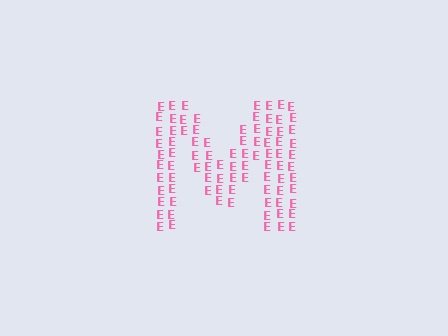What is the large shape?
The large shape is the letter M.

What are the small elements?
The small elements are letter E's.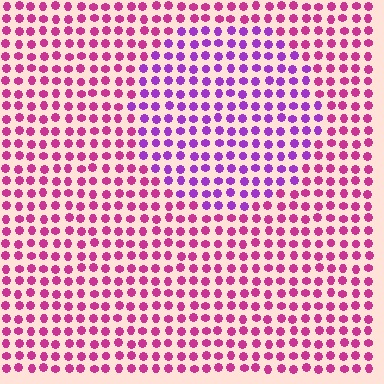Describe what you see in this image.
The image is filled with small magenta elements in a uniform arrangement. A circle-shaped region is visible where the elements are tinted to a slightly different hue, forming a subtle color boundary.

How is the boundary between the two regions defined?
The boundary is defined purely by a slight shift in hue (about 39 degrees). Spacing, size, and orientation are identical on both sides.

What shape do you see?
I see a circle.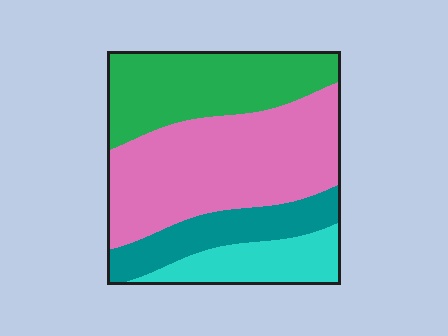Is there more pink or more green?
Pink.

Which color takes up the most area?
Pink, at roughly 40%.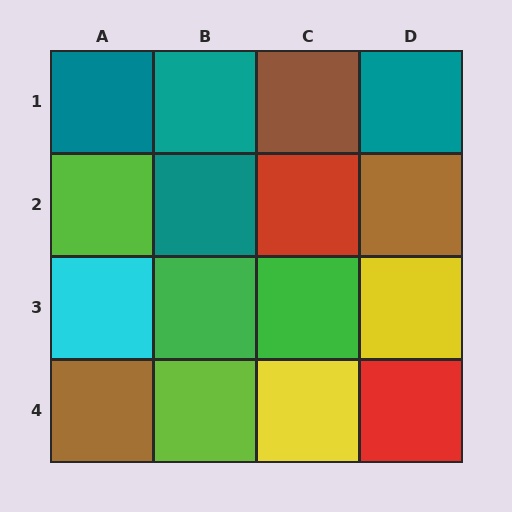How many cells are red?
2 cells are red.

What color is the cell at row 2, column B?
Teal.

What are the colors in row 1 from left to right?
Teal, teal, brown, teal.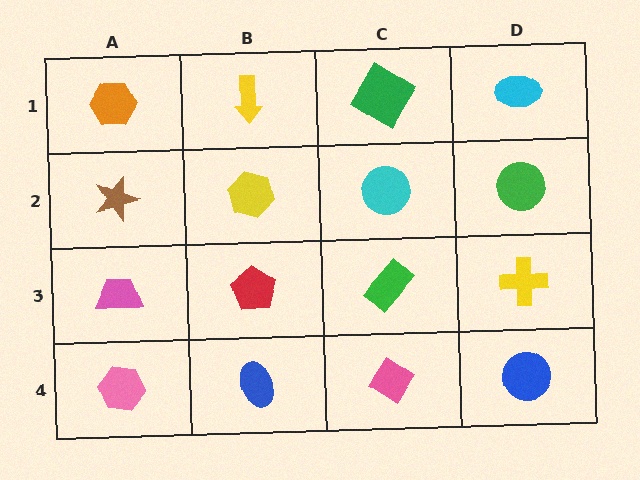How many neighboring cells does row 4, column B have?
3.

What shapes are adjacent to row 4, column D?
A yellow cross (row 3, column D), a pink diamond (row 4, column C).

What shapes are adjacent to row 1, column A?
A brown star (row 2, column A), a yellow arrow (row 1, column B).